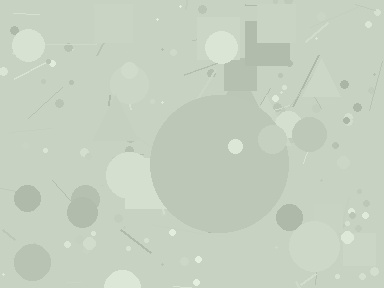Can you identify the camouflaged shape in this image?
The camouflaged shape is a circle.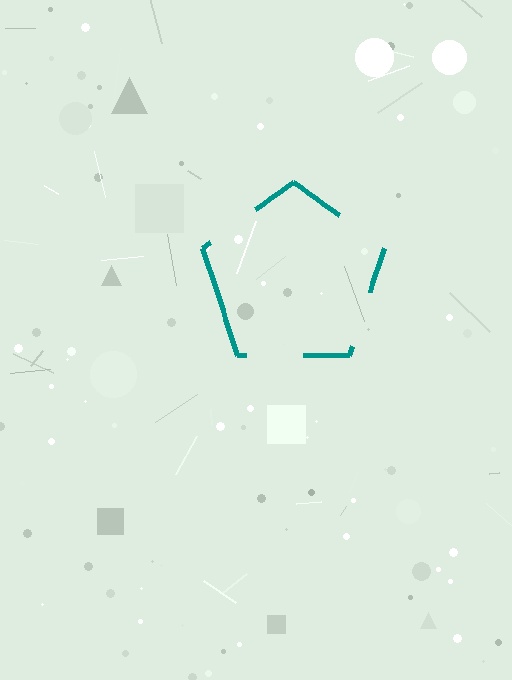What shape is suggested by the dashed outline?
The dashed outline suggests a pentagon.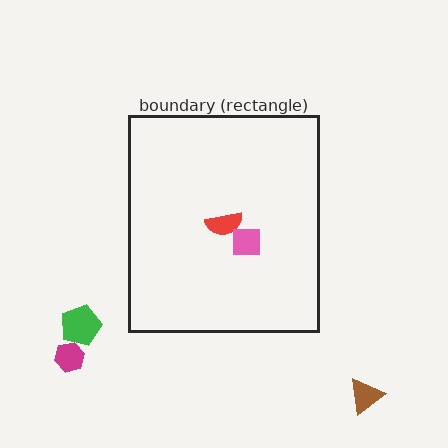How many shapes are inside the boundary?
2 inside, 3 outside.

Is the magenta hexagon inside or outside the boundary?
Outside.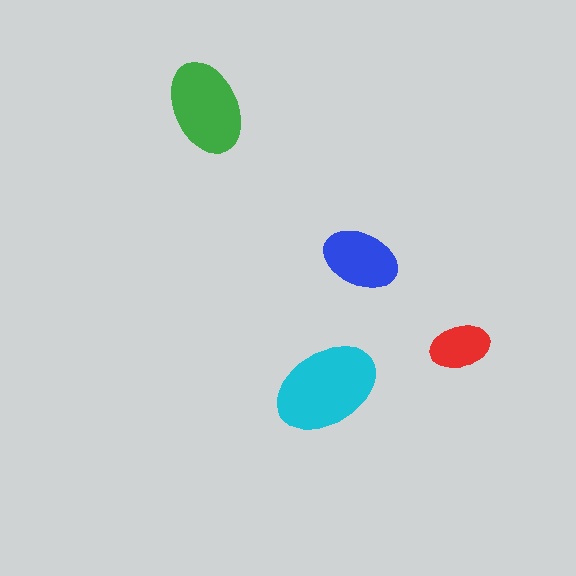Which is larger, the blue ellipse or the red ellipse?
The blue one.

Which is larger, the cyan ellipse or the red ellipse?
The cyan one.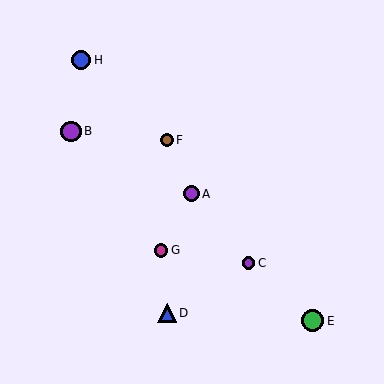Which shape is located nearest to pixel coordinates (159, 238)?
The magenta circle (labeled G) at (161, 250) is nearest to that location.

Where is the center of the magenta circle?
The center of the magenta circle is at (161, 250).